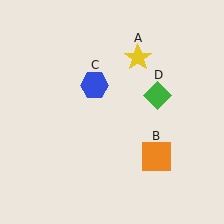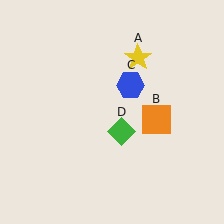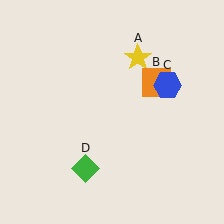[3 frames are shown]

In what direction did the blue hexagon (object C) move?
The blue hexagon (object C) moved right.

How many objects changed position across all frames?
3 objects changed position: orange square (object B), blue hexagon (object C), green diamond (object D).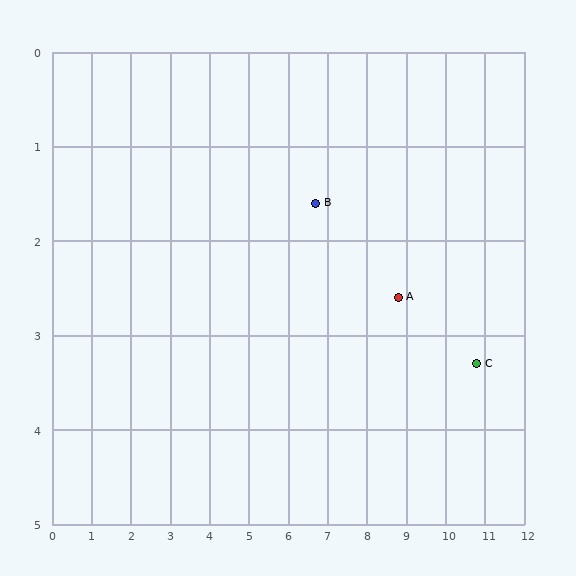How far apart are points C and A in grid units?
Points C and A are about 2.1 grid units apart.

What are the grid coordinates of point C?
Point C is at approximately (10.8, 3.3).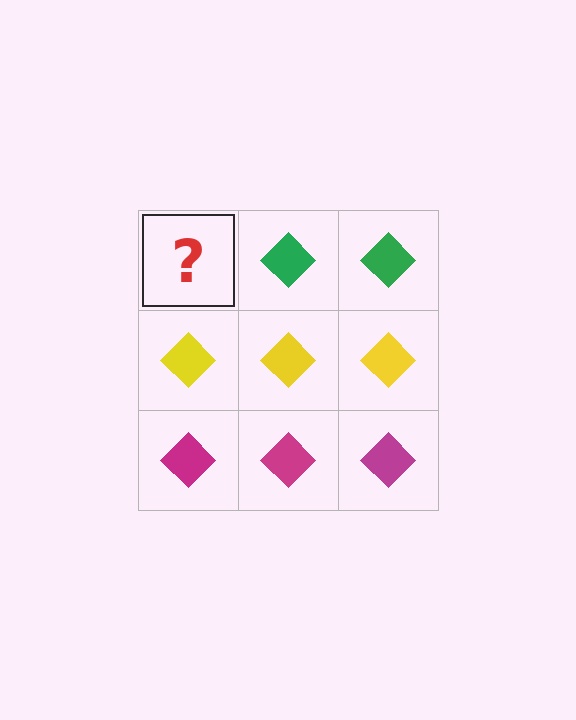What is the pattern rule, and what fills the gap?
The rule is that each row has a consistent color. The gap should be filled with a green diamond.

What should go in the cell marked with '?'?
The missing cell should contain a green diamond.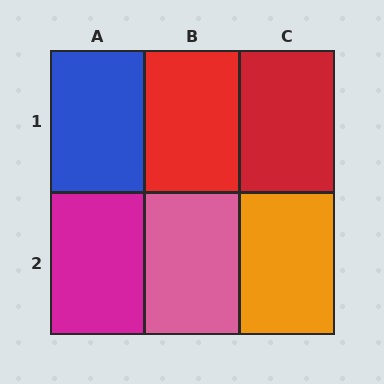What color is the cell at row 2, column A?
Magenta.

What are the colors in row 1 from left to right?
Blue, red, red.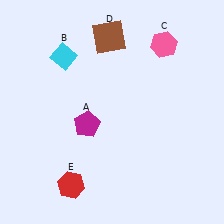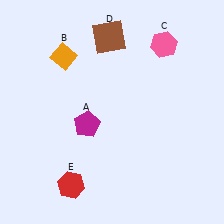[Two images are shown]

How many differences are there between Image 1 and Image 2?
There is 1 difference between the two images.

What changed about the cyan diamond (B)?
In Image 1, B is cyan. In Image 2, it changed to orange.